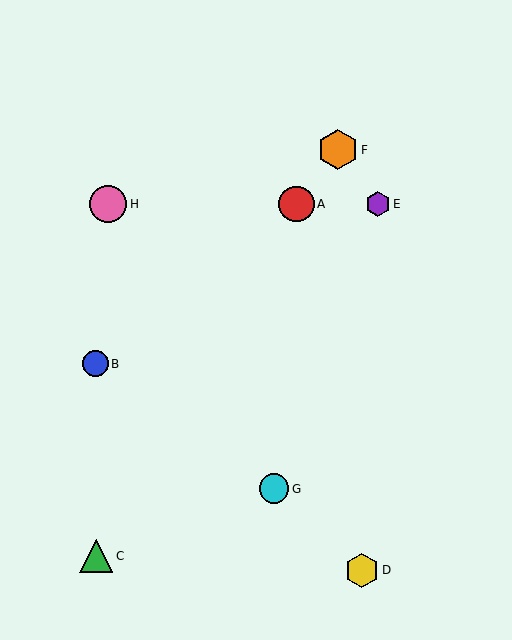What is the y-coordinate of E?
Object E is at y≈204.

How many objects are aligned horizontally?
3 objects (A, E, H) are aligned horizontally.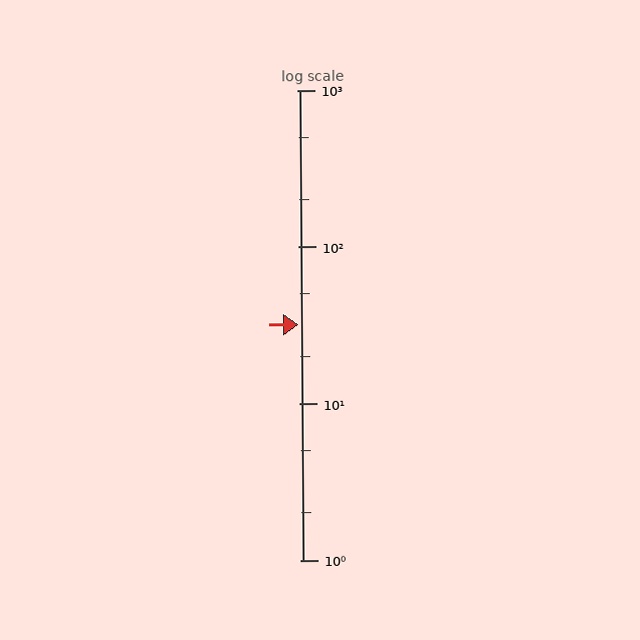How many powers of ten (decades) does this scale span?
The scale spans 3 decades, from 1 to 1000.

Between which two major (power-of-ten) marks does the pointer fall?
The pointer is between 10 and 100.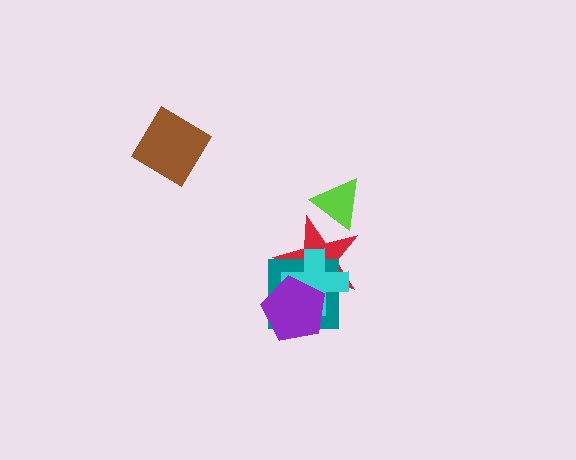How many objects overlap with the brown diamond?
0 objects overlap with the brown diamond.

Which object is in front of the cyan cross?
The purple pentagon is in front of the cyan cross.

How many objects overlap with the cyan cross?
3 objects overlap with the cyan cross.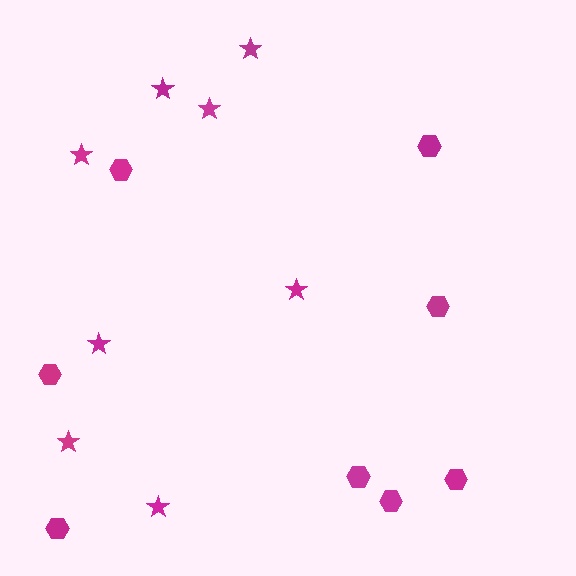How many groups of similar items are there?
There are 2 groups: one group of stars (8) and one group of hexagons (8).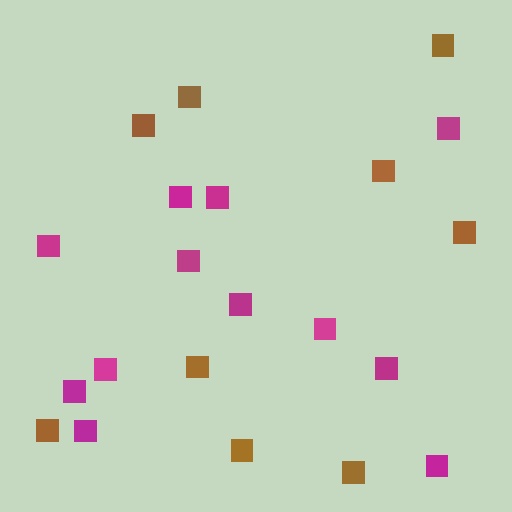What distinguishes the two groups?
There are 2 groups: one group of magenta squares (12) and one group of brown squares (9).